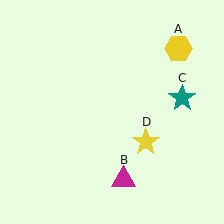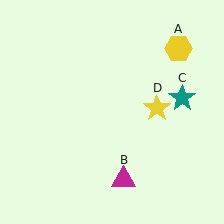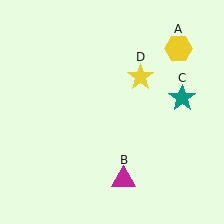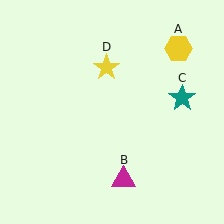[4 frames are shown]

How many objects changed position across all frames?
1 object changed position: yellow star (object D).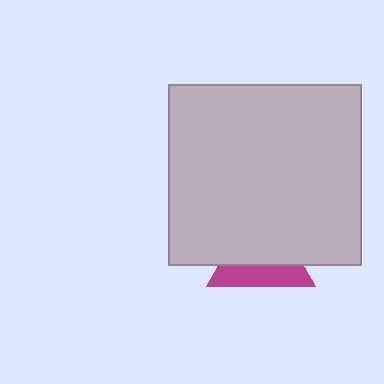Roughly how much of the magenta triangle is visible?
A small part of it is visible (roughly 40%).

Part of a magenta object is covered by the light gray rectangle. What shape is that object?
It is a triangle.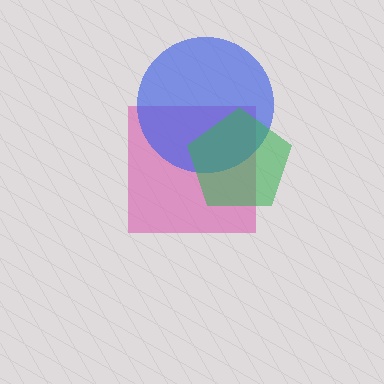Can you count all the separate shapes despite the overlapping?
Yes, there are 3 separate shapes.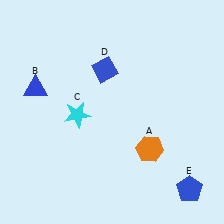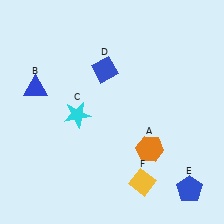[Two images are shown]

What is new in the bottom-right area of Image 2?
A yellow diamond (F) was added in the bottom-right area of Image 2.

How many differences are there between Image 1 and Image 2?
There is 1 difference between the two images.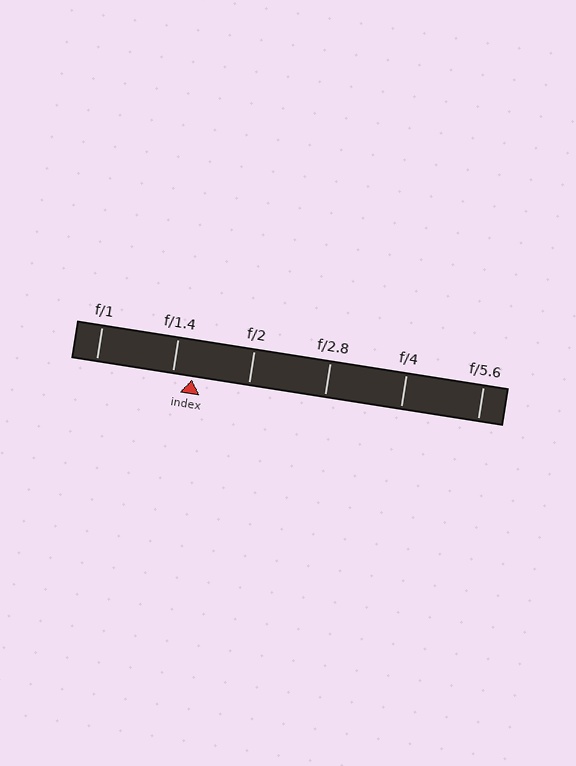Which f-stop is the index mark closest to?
The index mark is closest to f/1.4.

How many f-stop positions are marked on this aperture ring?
There are 6 f-stop positions marked.